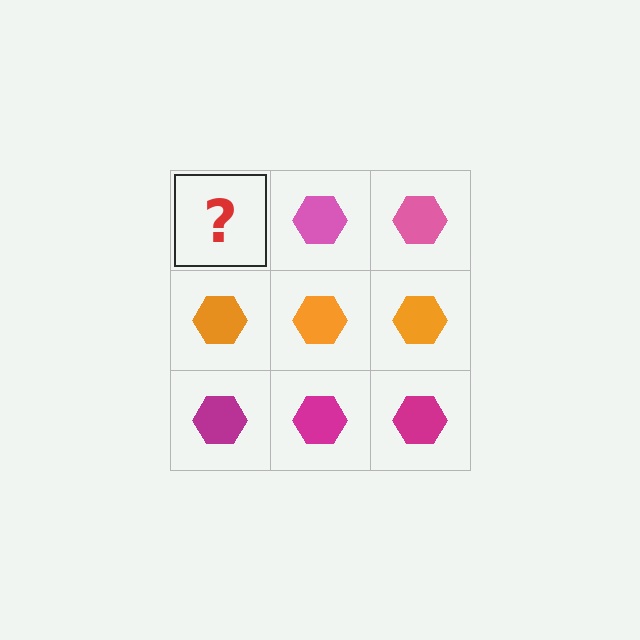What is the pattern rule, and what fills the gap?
The rule is that each row has a consistent color. The gap should be filled with a pink hexagon.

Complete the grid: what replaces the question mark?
The question mark should be replaced with a pink hexagon.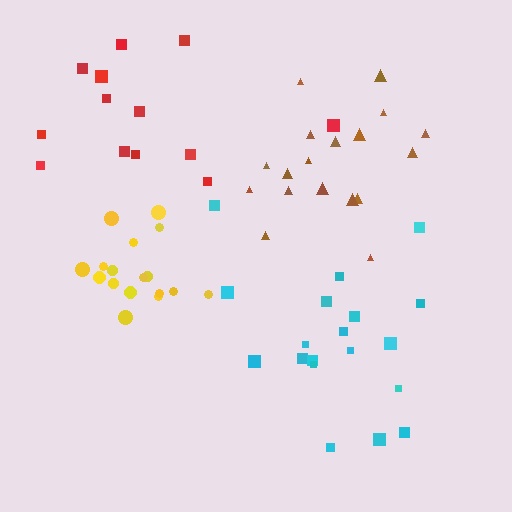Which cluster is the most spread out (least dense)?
Red.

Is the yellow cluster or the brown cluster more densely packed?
Yellow.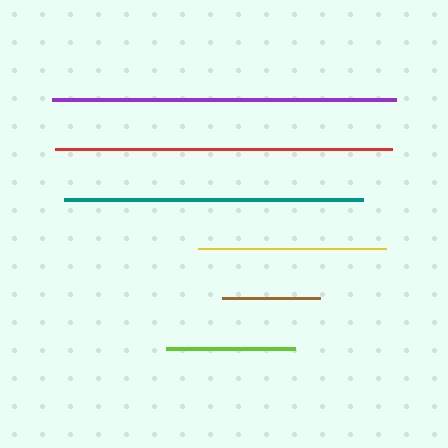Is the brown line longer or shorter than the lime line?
The lime line is longer than the brown line.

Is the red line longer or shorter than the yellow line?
The red line is longer than the yellow line.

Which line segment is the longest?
The purple line is the longest at approximately 344 pixels.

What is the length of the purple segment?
The purple segment is approximately 344 pixels long.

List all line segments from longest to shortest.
From longest to shortest: purple, red, teal, yellow, lime, brown.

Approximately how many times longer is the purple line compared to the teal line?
The purple line is approximately 1.1 times the length of the teal line.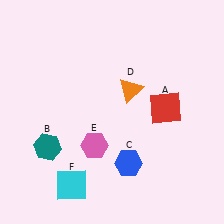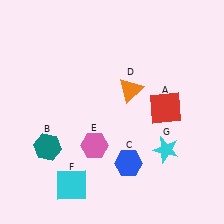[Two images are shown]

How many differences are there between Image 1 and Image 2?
There is 1 difference between the two images.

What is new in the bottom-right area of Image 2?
A cyan star (G) was added in the bottom-right area of Image 2.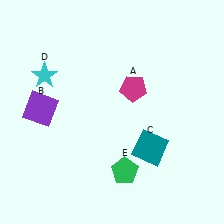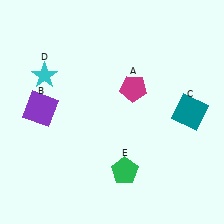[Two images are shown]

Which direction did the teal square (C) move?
The teal square (C) moved right.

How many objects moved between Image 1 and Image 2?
1 object moved between the two images.